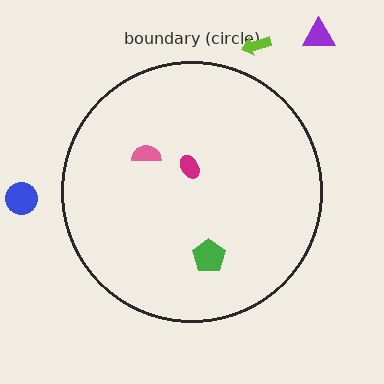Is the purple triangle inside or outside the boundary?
Outside.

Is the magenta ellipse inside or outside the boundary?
Inside.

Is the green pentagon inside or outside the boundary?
Inside.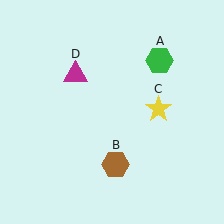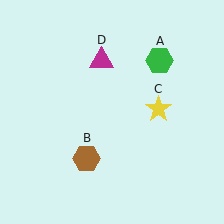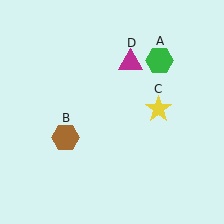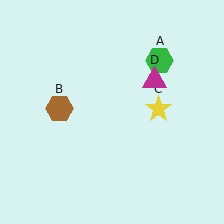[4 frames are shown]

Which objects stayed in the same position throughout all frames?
Green hexagon (object A) and yellow star (object C) remained stationary.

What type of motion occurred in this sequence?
The brown hexagon (object B), magenta triangle (object D) rotated clockwise around the center of the scene.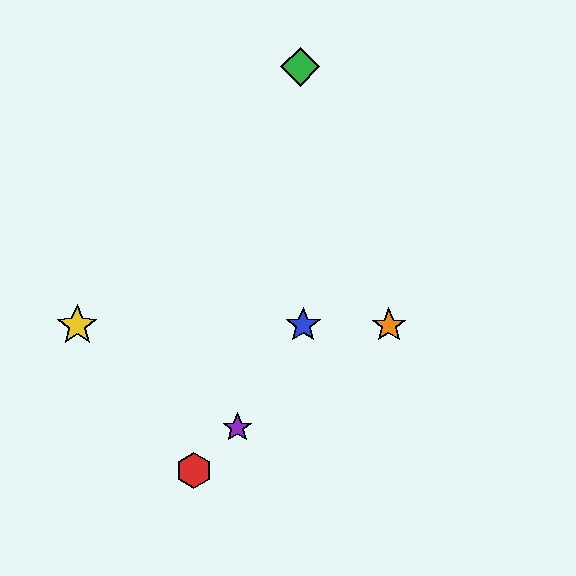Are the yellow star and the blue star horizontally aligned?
Yes, both are at y≈325.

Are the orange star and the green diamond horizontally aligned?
No, the orange star is at y≈325 and the green diamond is at y≈67.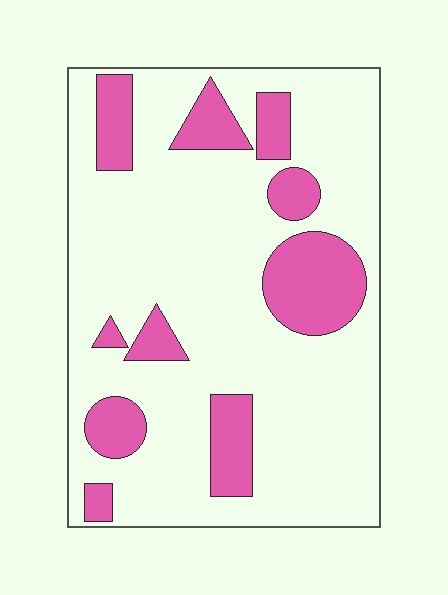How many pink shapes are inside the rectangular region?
10.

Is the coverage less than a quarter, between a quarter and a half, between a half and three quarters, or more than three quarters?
Less than a quarter.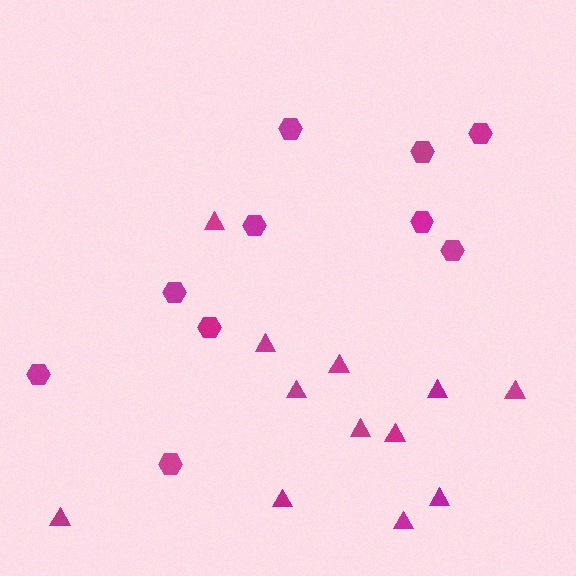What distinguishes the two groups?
There are 2 groups: one group of triangles (12) and one group of hexagons (10).